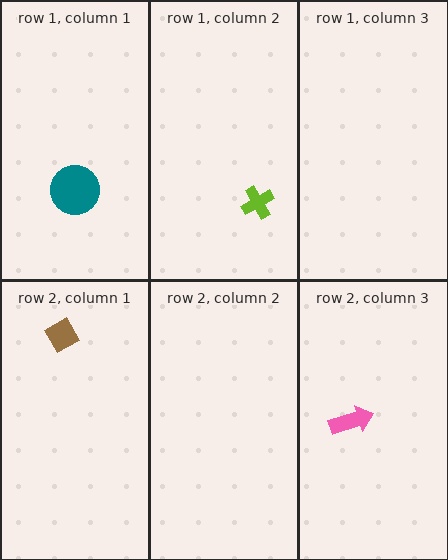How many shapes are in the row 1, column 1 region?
1.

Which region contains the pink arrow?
The row 2, column 3 region.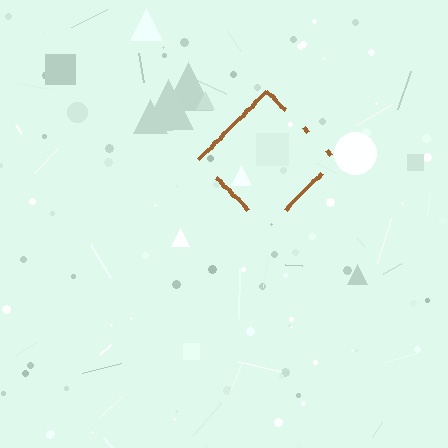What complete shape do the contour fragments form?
The contour fragments form a diamond.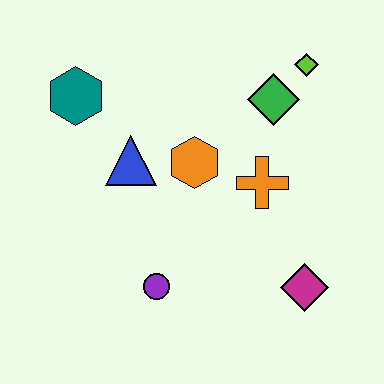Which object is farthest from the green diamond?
The purple circle is farthest from the green diamond.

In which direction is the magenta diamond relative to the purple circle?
The magenta diamond is to the right of the purple circle.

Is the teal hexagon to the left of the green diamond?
Yes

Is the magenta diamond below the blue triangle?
Yes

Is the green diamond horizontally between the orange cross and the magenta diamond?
Yes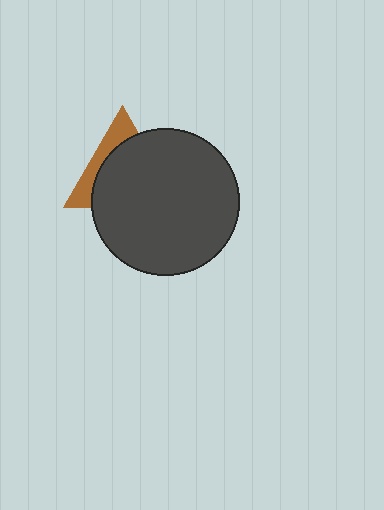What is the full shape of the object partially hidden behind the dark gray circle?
The partially hidden object is a brown triangle.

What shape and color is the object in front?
The object in front is a dark gray circle.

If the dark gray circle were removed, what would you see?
You would see the complete brown triangle.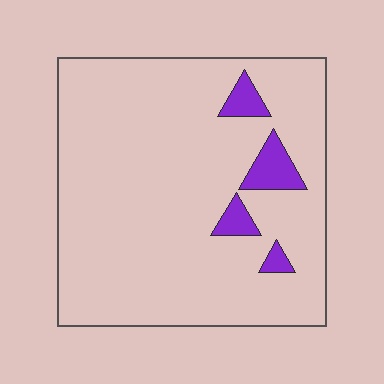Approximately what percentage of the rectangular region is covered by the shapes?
Approximately 5%.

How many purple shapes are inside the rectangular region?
4.